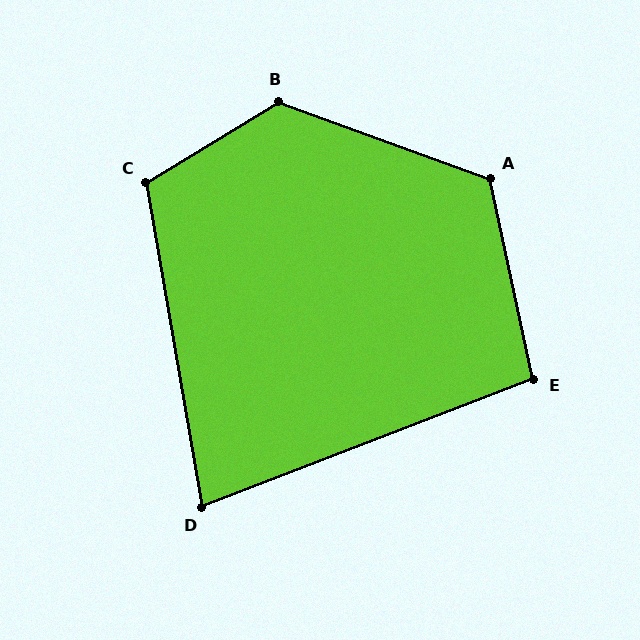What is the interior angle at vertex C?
Approximately 111 degrees (obtuse).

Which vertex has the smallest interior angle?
D, at approximately 79 degrees.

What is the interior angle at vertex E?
Approximately 99 degrees (obtuse).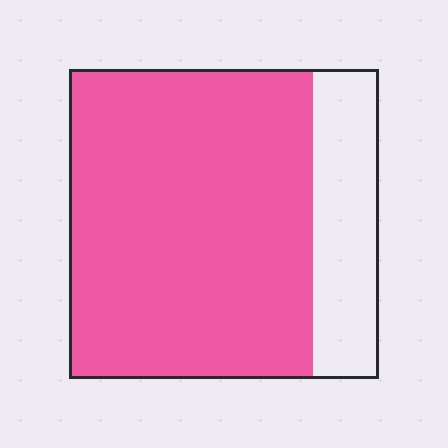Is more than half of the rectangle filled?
Yes.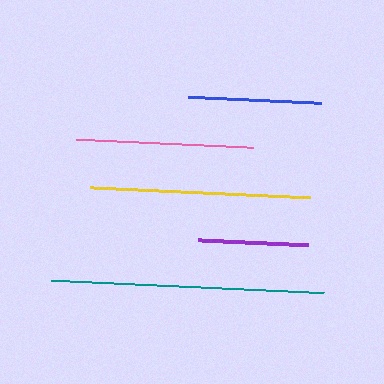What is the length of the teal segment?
The teal segment is approximately 272 pixels long.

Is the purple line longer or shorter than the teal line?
The teal line is longer than the purple line.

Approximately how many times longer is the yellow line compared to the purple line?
The yellow line is approximately 2.0 times the length of the purple line.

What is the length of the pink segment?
The pink segment is approximately 177 pixels long.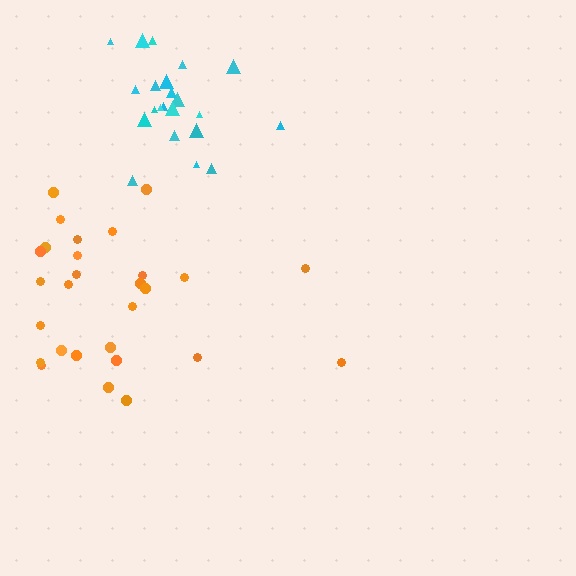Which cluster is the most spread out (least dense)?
Orange.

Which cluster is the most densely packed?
Cyan.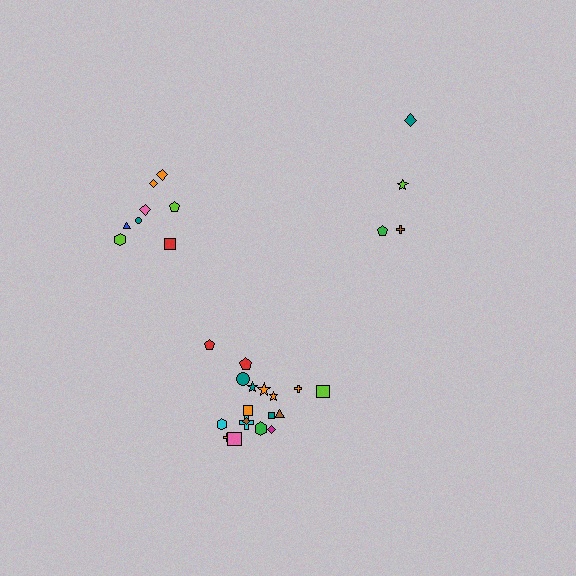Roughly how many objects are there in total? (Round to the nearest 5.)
Roughly 30 objects in total.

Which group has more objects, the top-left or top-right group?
The top-left group.